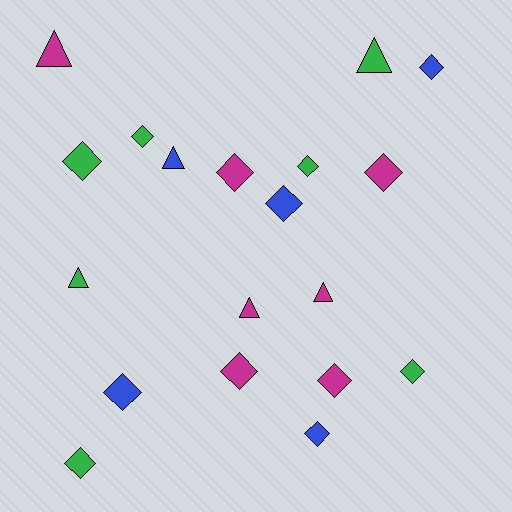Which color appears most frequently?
Magenta, with 7 objects.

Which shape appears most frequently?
Diamond, with 13 objects.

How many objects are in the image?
There are 19 objects.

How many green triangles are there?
There are 2 green triangles.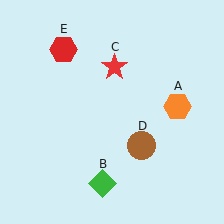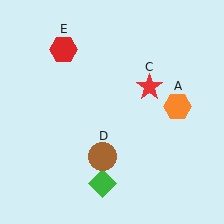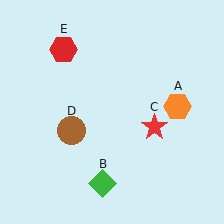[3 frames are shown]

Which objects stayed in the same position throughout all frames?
Orange hexagon (object A) and green diamond (object B) and red hexagon (object E) remained stationary.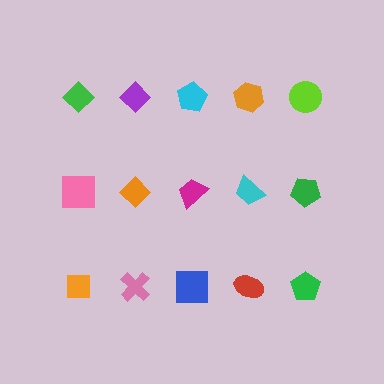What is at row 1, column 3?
A cyan pentagon.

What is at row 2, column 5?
A green pentagon.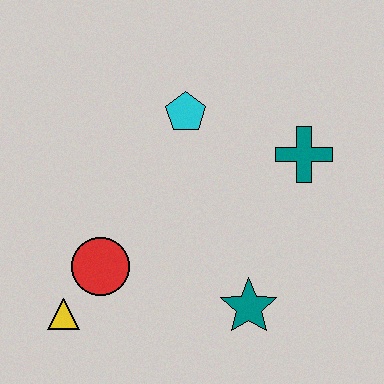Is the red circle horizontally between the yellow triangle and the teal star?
Yes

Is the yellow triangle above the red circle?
No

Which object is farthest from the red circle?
The teal cross is farthest from the red circle.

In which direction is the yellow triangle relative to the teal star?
The yellow triangle is to the left of the teal star.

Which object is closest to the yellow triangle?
The red circle is closest to the yellow triangle.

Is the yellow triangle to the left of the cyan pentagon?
Yes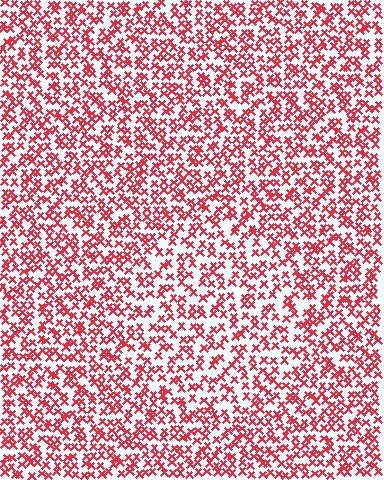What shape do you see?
I see a circle.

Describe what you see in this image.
The image contains small red elements arranged at two different densities. A circle-shaped region is visible where the elements are less densely packed than the surrounding area.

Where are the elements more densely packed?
The elements are more densely packed outside the circle boundary.